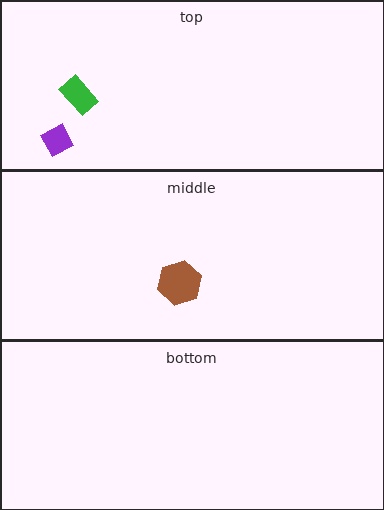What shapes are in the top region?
The green rectangle, the purple diamond.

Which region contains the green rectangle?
The top region.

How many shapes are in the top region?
2.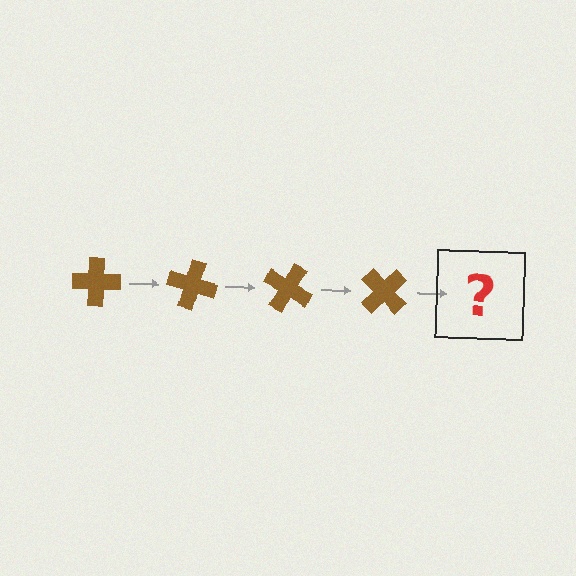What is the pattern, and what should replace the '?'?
The pattern is that the cross rotates 15 degrees each step. The '?' should be a brown cross rotated 60 degrees.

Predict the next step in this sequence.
The next step is a brown cross rotated 60 degrees.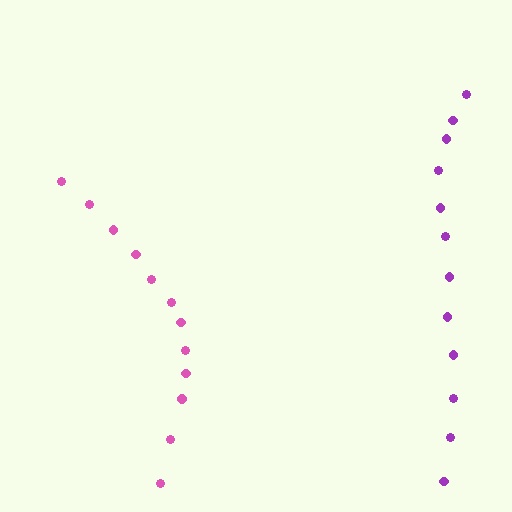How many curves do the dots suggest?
There are 2 distinct paths.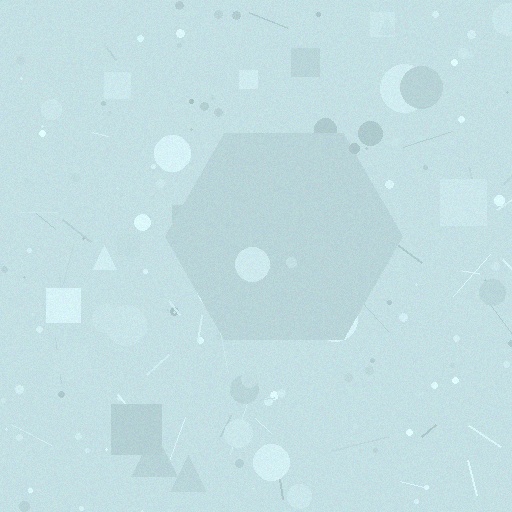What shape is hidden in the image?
A hexagon is hidden in the image.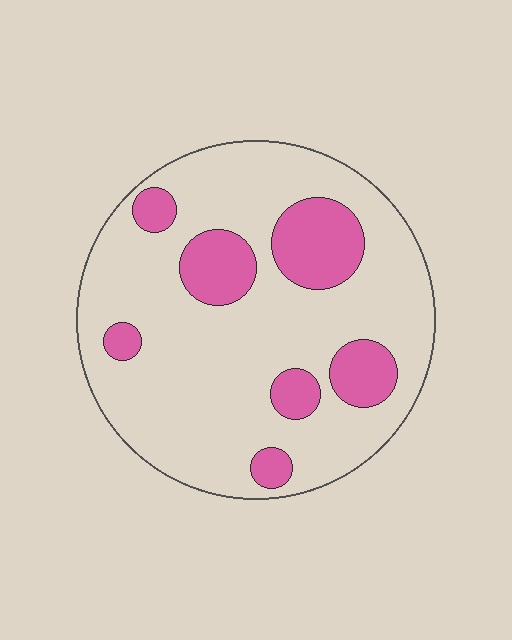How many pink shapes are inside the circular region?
7.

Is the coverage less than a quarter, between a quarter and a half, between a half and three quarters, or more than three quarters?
Less than a quarter.